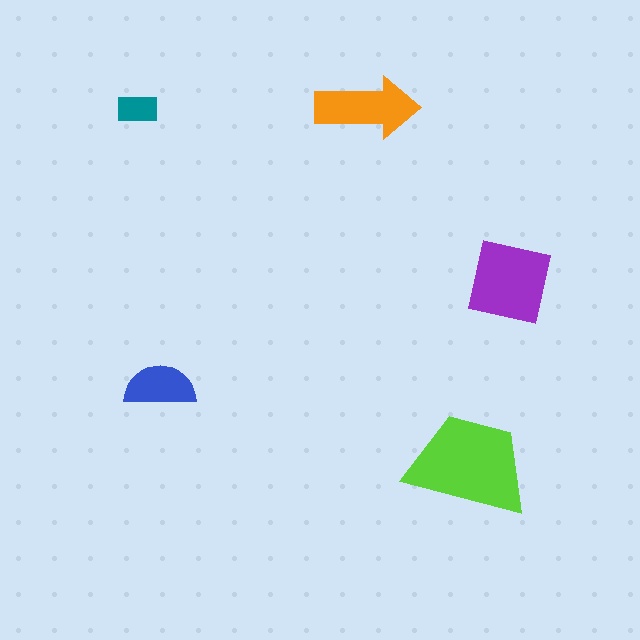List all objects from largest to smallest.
The lime trapezoid, the purple square, the orange arrow, the blue semicircle, the teal rectangle.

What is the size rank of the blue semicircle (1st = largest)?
4th.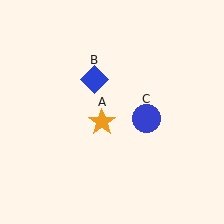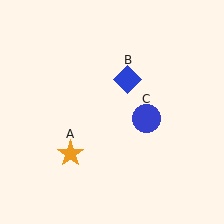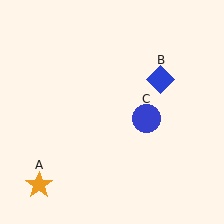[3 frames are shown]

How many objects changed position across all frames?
2 objects changed position: orange star (object A), blue diamond (object B).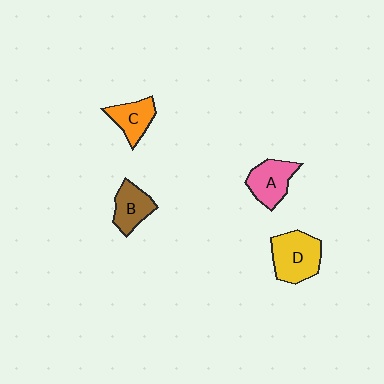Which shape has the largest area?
Shape D (yellow).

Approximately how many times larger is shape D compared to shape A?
Approximately 1.3 times.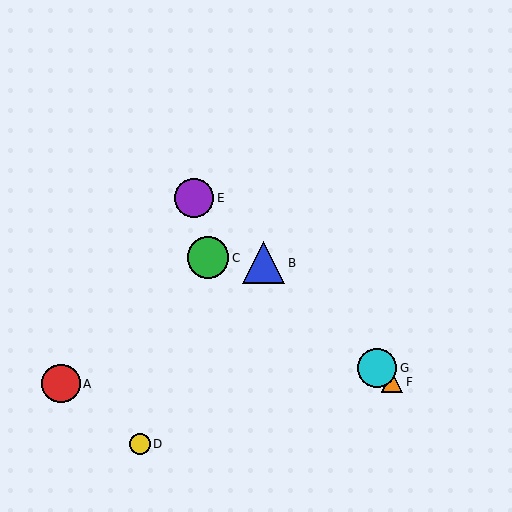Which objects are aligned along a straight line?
Objects B, E, F, G are aligned along a straight line.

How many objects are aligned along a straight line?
4 objects (B, E, F, G) are aligned along a straight line.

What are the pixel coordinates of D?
Object D is at (140, 444).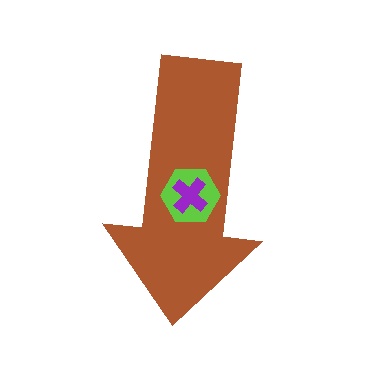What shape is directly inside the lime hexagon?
The purple cross.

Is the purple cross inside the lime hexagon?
Yes.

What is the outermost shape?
The brown arrow.